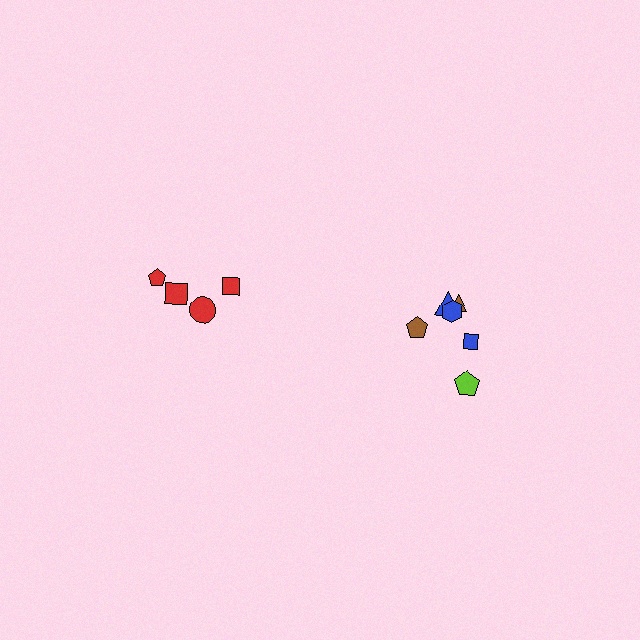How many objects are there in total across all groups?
There are 10 objects.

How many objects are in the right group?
There are 6 objects.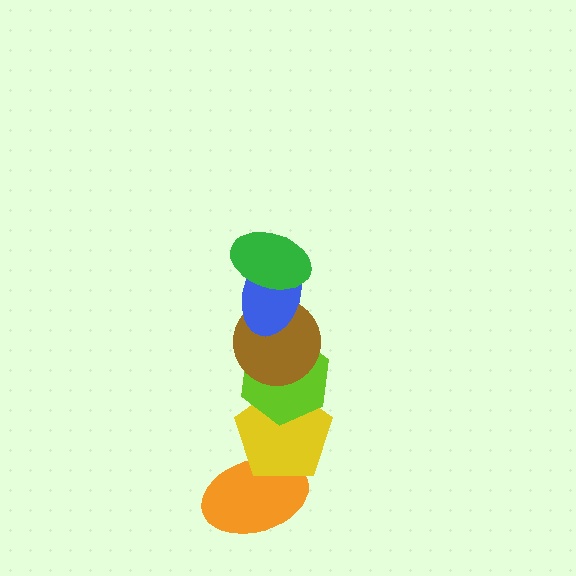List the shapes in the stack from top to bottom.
From top to bottom: the green ellipse, the blue ellipse, the brown circle, the lime hexagon, the yellow pentagon, the orange ellipse.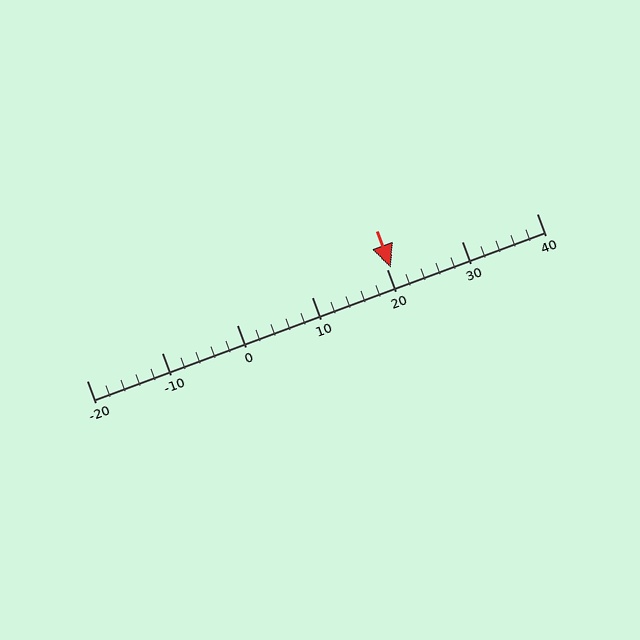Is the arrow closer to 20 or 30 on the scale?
The arrow is closer to 20.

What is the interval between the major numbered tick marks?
The major tick marks are spaced 10 units apart.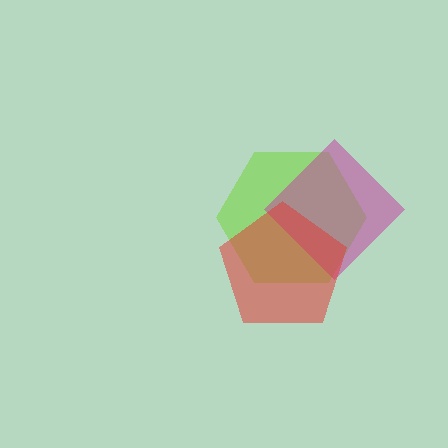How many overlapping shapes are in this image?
There are 3 overlapping shapes in the image.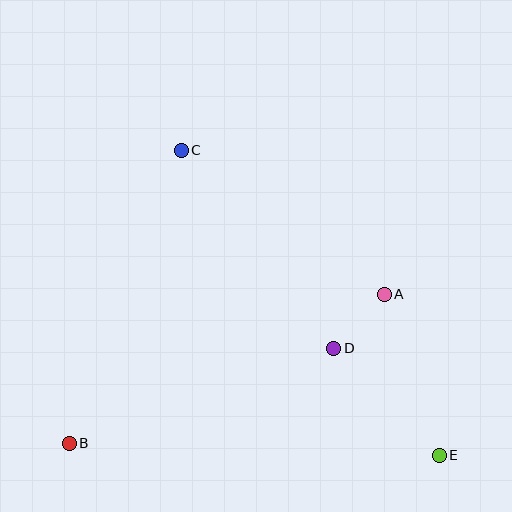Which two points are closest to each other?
Points A and D are closest to each other.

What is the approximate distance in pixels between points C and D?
The distance between C and D is approximately 250 pixels.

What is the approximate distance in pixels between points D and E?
The distance between D and E is approximately 151 pixels.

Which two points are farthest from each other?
Points C and E are farthest from each other.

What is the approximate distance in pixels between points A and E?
The distance between A and E is approximately 170 pixels.